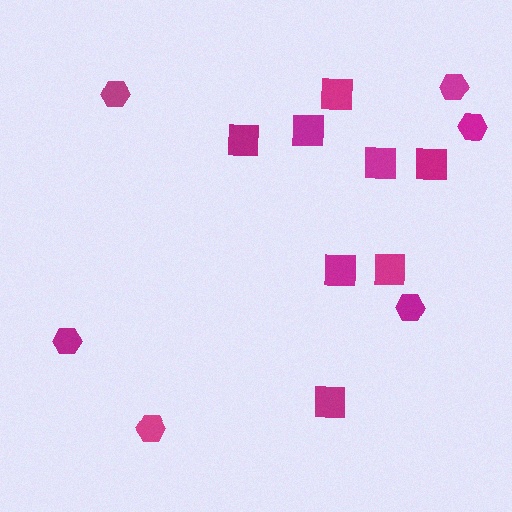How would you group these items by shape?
There are 2 groups: one group of squares (8) and one group of hexagons (6).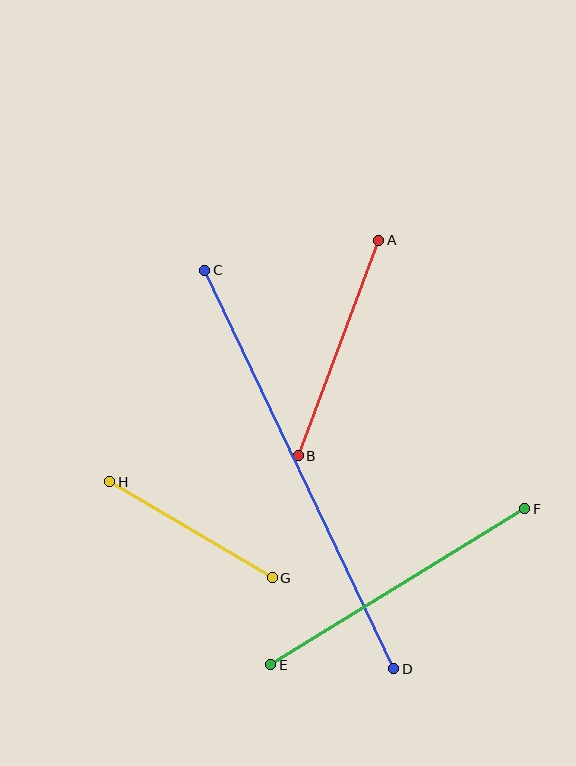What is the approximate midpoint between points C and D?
The midpoint is at approximately (299, 470) pixels.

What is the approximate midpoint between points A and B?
The midpoint is at approximately (339, 348) pixels.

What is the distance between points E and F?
The distance is approximately 298 pixels.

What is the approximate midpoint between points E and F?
The midpoint is at approximately (398, 587) pixels.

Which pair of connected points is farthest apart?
Points C and D are farthest apart.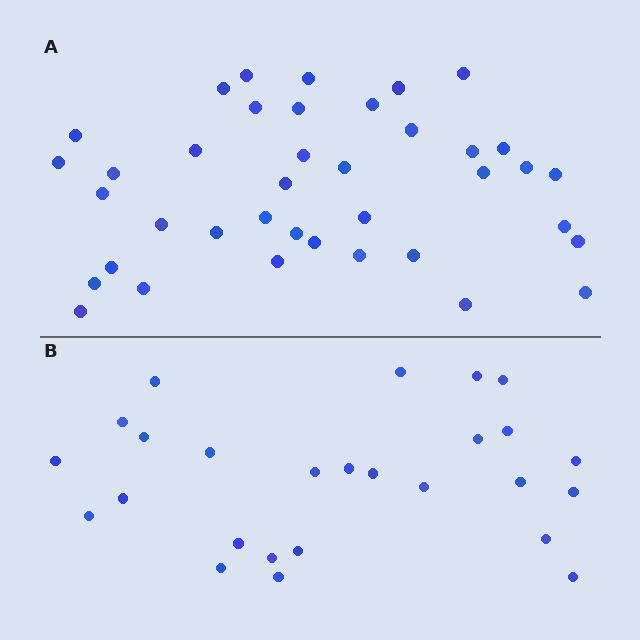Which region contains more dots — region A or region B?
Region A (the top region) has more dots.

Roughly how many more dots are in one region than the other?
Region A has approximately 15 more dots than region B.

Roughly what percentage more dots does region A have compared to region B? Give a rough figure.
About 50% more.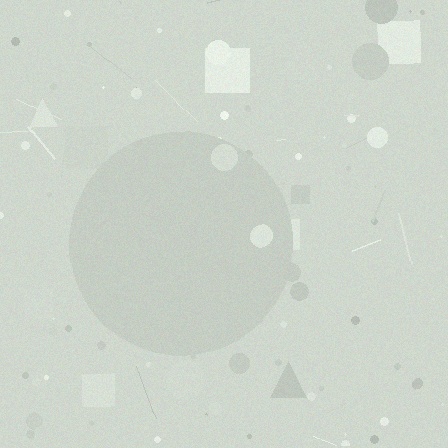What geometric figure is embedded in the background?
A circle is embedded in the background.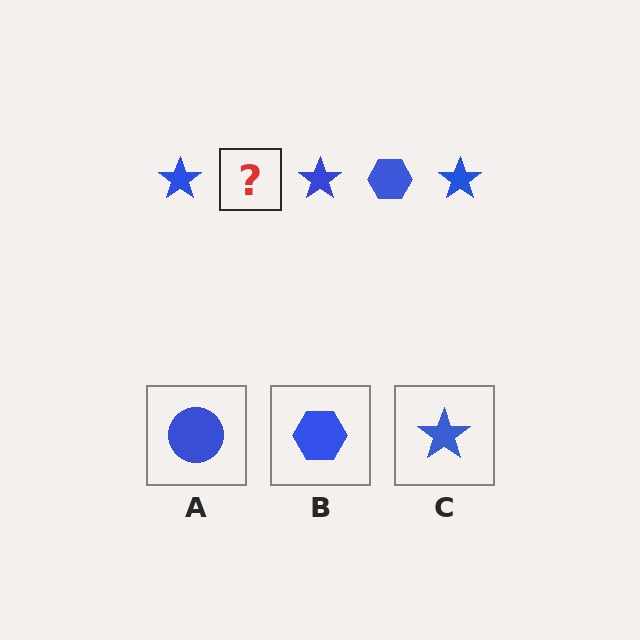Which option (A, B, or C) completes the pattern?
B.